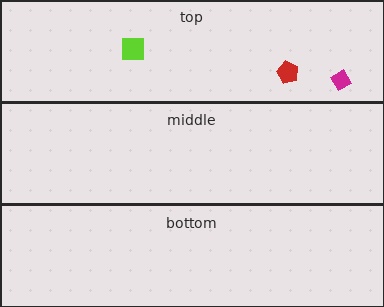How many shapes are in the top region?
3.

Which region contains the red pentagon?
The top region.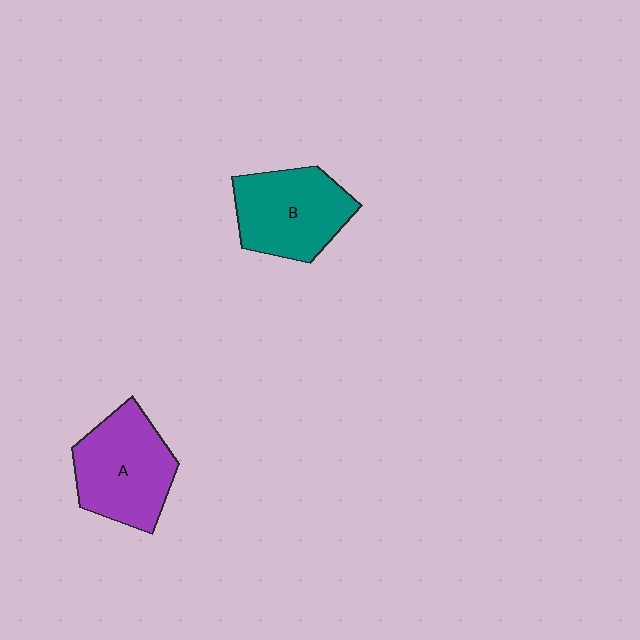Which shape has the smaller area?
Shape B (teal).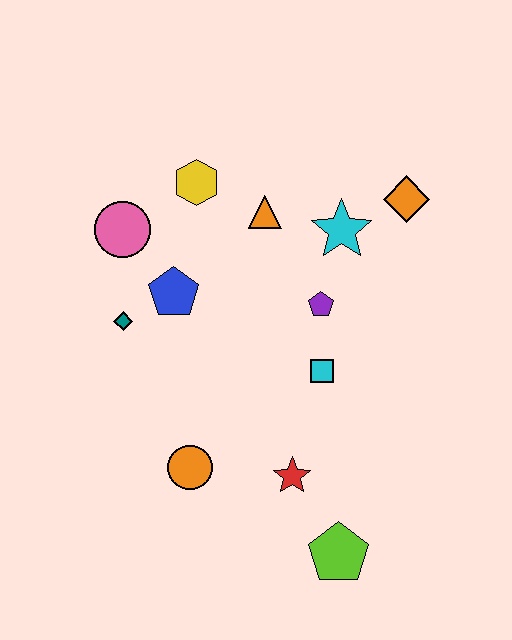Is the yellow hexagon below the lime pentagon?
No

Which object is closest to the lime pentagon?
The red star is closest to the lime pentagon.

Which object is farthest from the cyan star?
The lime pentagon is farthest from the cyan star.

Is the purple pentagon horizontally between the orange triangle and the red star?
No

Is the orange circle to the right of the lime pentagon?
No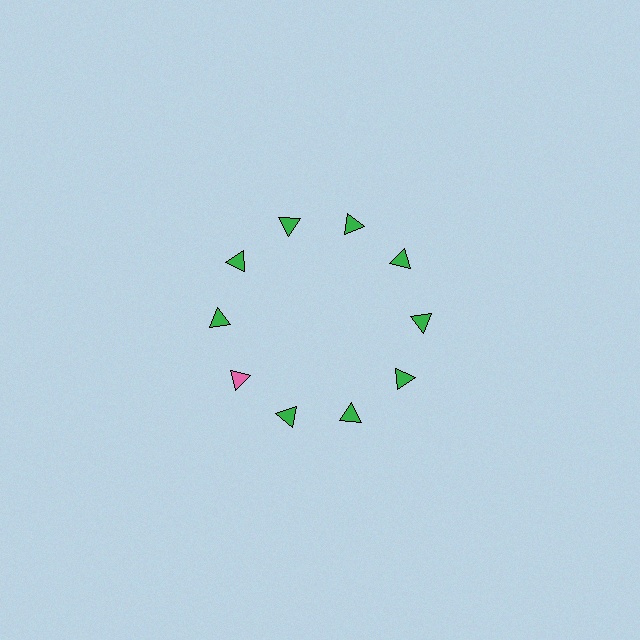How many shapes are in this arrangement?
There are 10 shapes arranged in a ring pattern.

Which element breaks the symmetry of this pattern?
The pink triangle at roughly the 8 o'clock position breaks the symmetry. All other shapes are green triangles.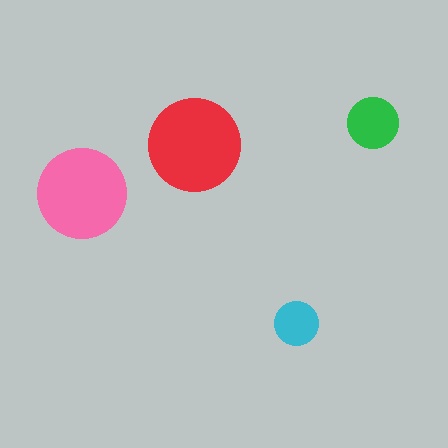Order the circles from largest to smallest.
the red one, the pink one, the green one, the cyan one.